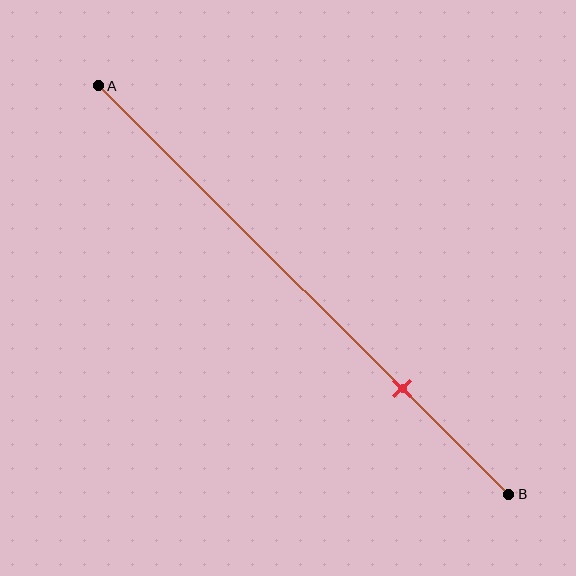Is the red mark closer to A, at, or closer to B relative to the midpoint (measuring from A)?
The red mark is closer to point B than the midpoint of segment AB.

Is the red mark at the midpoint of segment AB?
No, the mark is at about 75% from A, not at the 50% midpoint.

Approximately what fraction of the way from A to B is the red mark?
The red mark is approximately 75% of the way from A to B.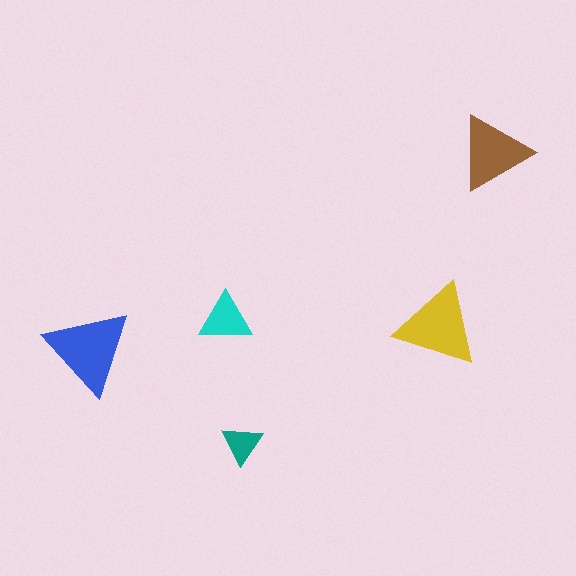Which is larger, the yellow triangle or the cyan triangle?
The yellow one.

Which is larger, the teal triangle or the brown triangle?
The brown one.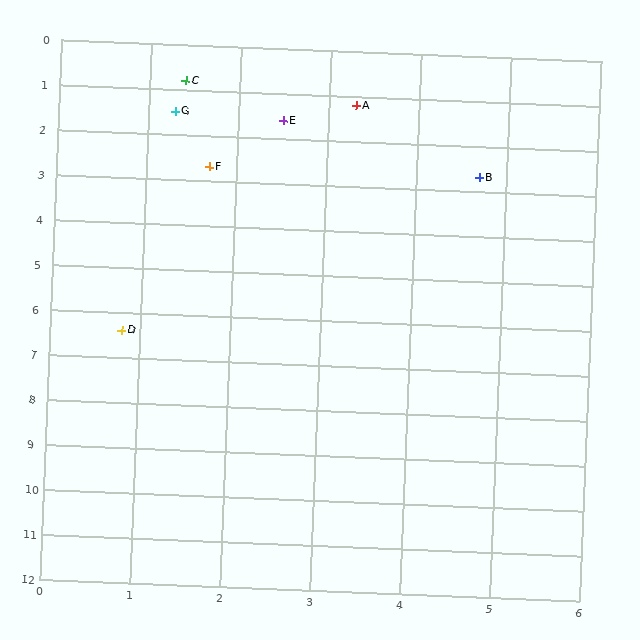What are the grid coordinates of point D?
Point D is at approximately (0.8, 6.4).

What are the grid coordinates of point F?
Point F is at approximately (1.7, 2.7).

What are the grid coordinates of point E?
Point E is at approximately (2.5, 1.6).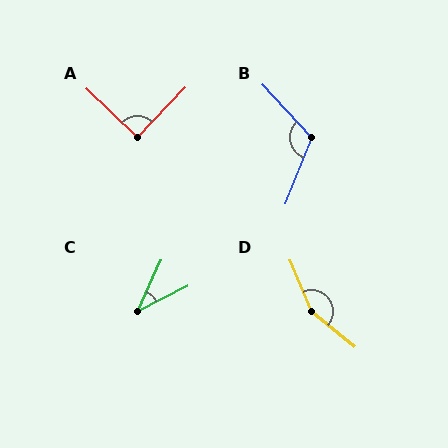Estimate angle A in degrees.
Approximately 90 degrees.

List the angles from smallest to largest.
C (38°), A (90°), B (116°), D (151°).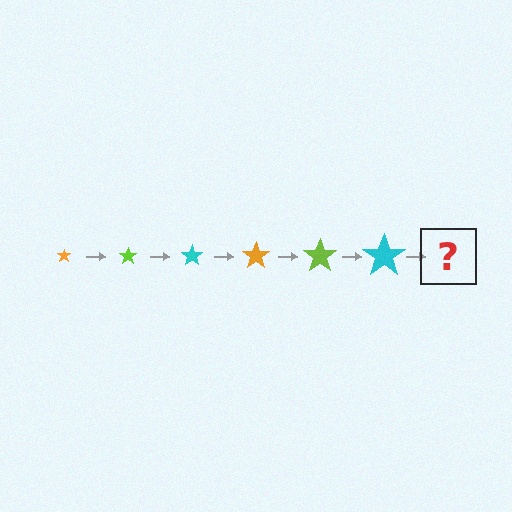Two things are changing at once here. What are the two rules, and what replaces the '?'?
The two rules are that the star grows larger each step and the color cycles through orange, lime, and cyan. The '?' should be an orange star, larger than the previous one.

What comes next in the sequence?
The next element should be an orange star, larger than the previous one.